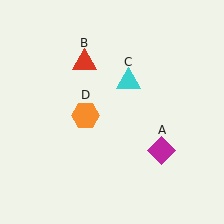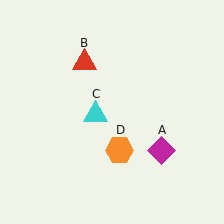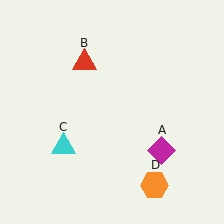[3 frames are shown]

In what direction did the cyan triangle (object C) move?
The cyan triangle (object C) moved down and to the left.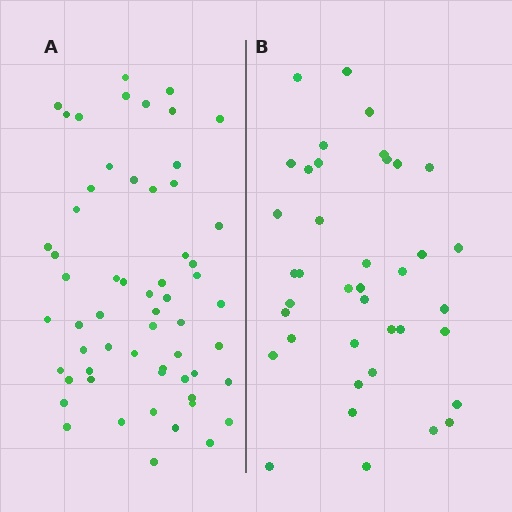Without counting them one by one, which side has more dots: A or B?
Region A (the left region) has more dots.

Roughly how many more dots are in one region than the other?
Region A has approximately 20 more dots than region B.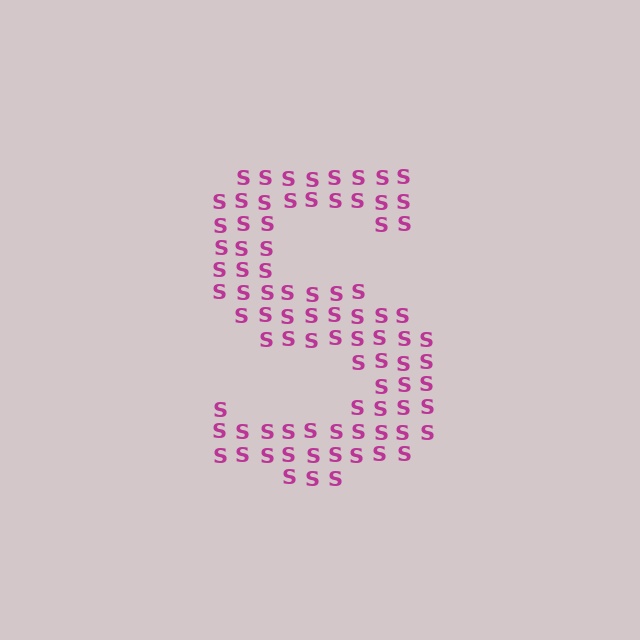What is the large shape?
The large shape is the letter S.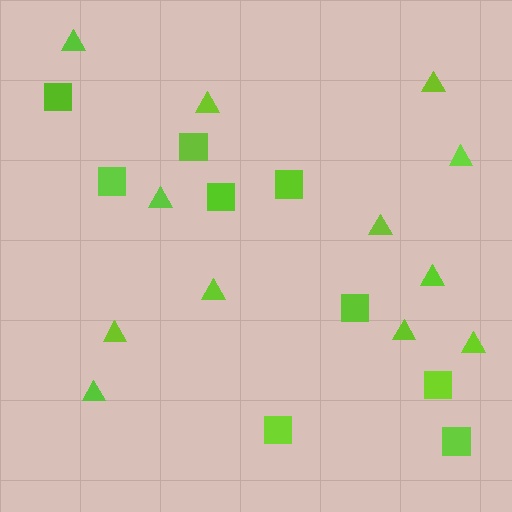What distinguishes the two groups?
There are 2 groups: one group of squares (9) and one group of triangles (12).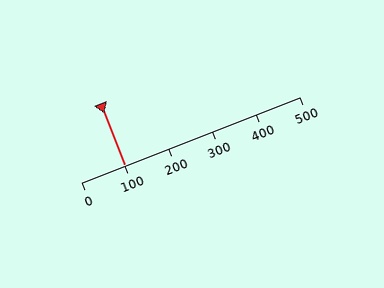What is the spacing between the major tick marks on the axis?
The major ticks are spaced 100 apart.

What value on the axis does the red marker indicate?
The marker indicates approximately 100.